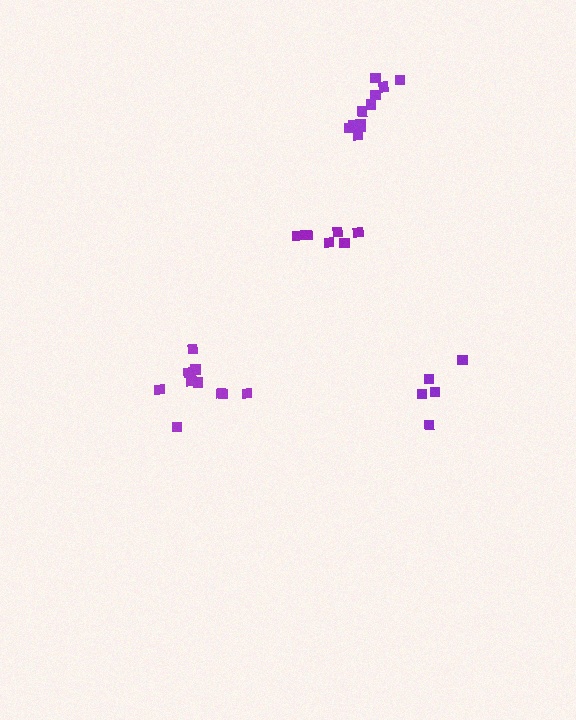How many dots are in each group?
Group 1: 5 dots, Group 2: 11 dots, Group 3: 10 dots, Group 4: 6 dots (32 total).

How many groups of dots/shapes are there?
There are 4 groups.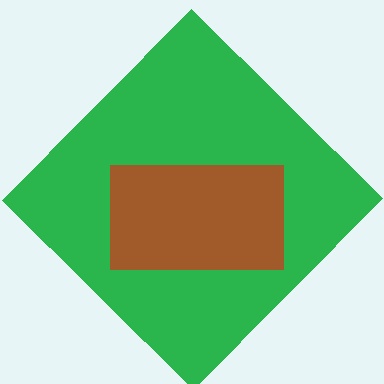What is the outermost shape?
The green diamond.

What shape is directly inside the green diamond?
The brown rectangle.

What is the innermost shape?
The brown rectangle.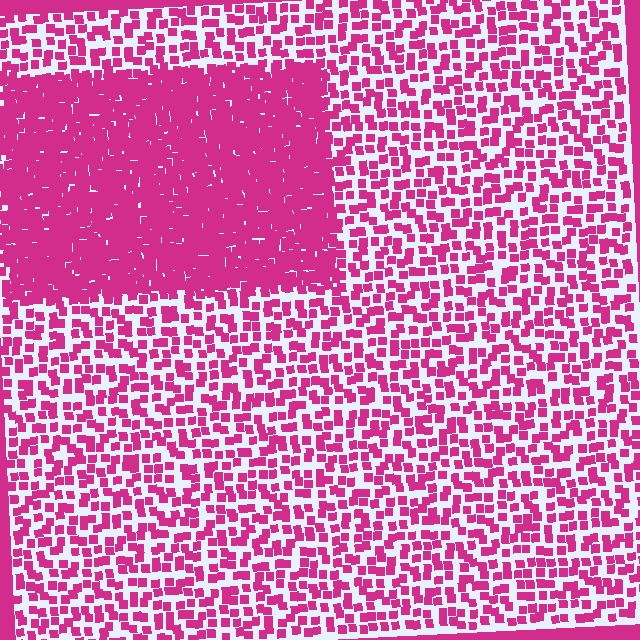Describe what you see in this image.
The image contains small magenta elements arranged at two different densities. A rectangle-shaped region is visible where the elements are more densely packed than the surrounding area.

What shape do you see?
I see a rectangle.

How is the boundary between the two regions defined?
The boundary is defined by a change in element density (approximately 2.7x ratio). All elements are the same color, size, and shape.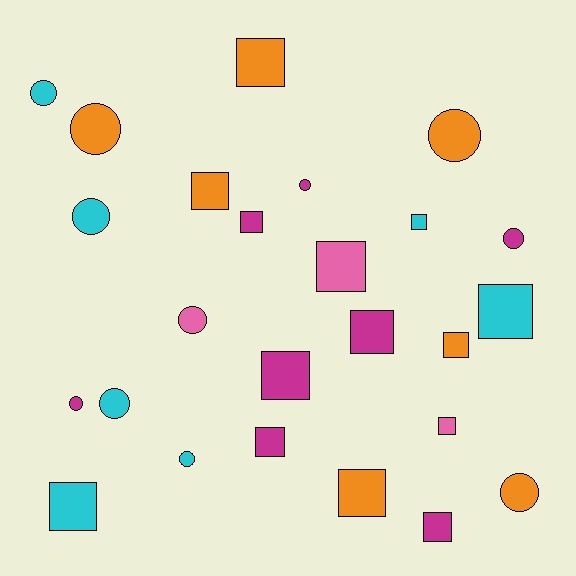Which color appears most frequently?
Magenta, with 8 objects.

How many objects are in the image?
There are 25 objects.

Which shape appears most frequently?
Square, with 14 objects.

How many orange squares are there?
There are 4 orange squares.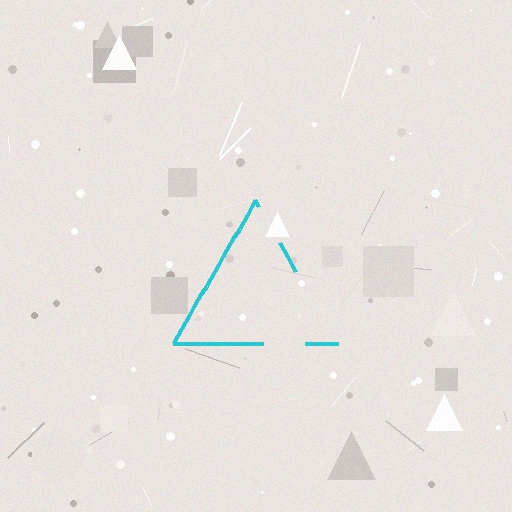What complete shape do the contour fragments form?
The contour fragments form a triangle.